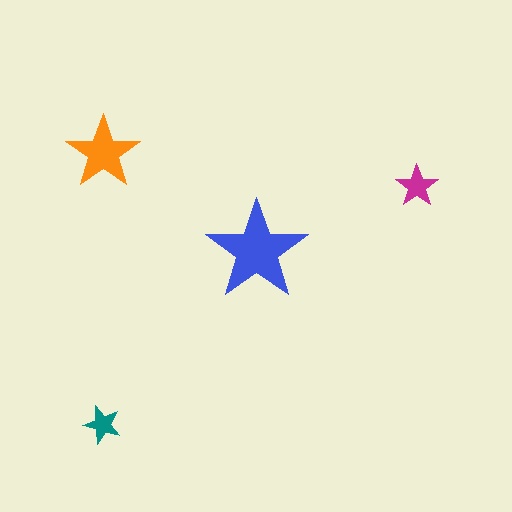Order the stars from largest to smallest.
the blue one, the orange one, the magenta one, the teal one.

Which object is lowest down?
The teal star is bottommost.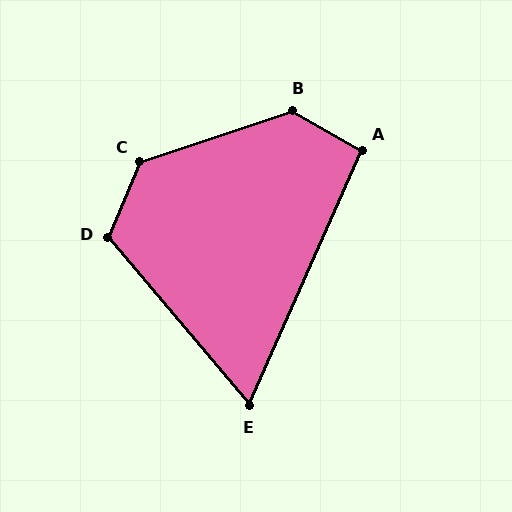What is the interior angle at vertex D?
Approximately 117 degrees (obtuse).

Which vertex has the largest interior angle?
B, at approximately 132 degrees.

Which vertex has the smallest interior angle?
E, at approximately 64 degrees.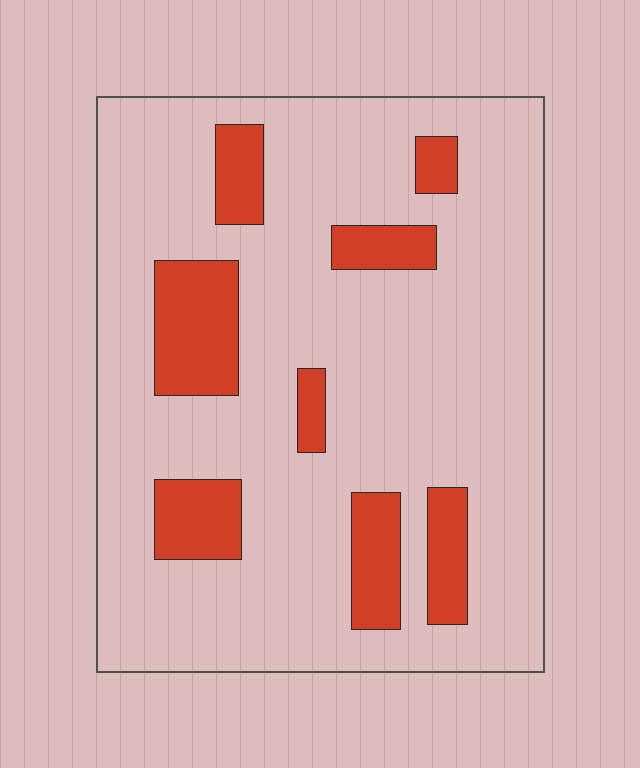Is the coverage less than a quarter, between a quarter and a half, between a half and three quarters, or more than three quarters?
Less than a quarter.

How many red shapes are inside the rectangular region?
8.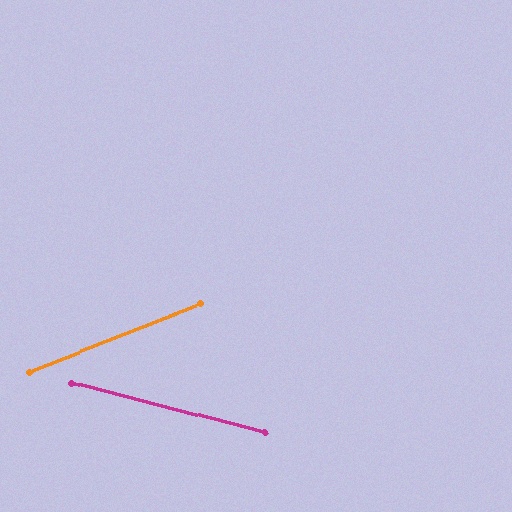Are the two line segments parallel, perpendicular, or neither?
Neither parallel nor perpendicular — they differ by about 36°.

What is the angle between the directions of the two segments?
Approximately 36 degrees.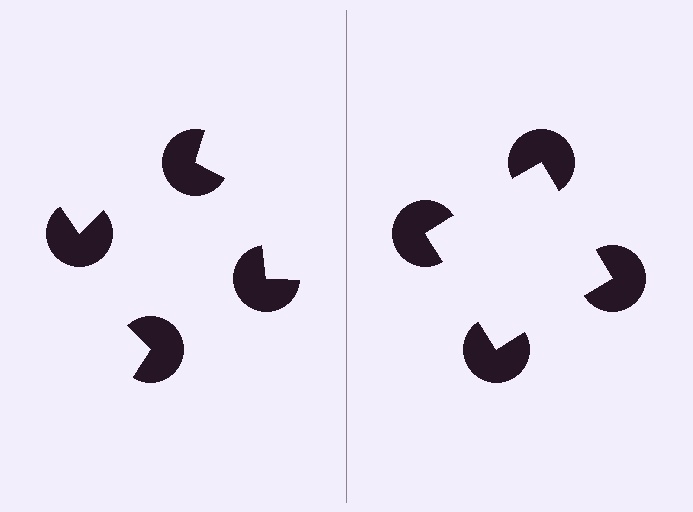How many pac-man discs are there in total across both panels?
8 — 4 on each side.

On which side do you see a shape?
An illusory square appears on the right side. On the left side the wedge cuts are rotated, so no coherent shape forms.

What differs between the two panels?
The pac-man discs are positioned identically on both sides; only the wedge orientations differ. On the right they align to a square; on the left they are misaligned.